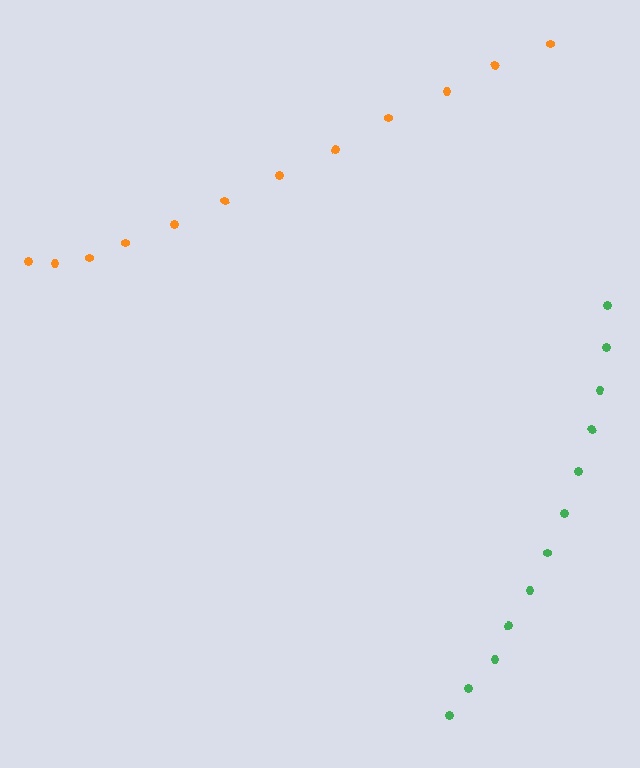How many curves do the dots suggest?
There are 2 distinct paths.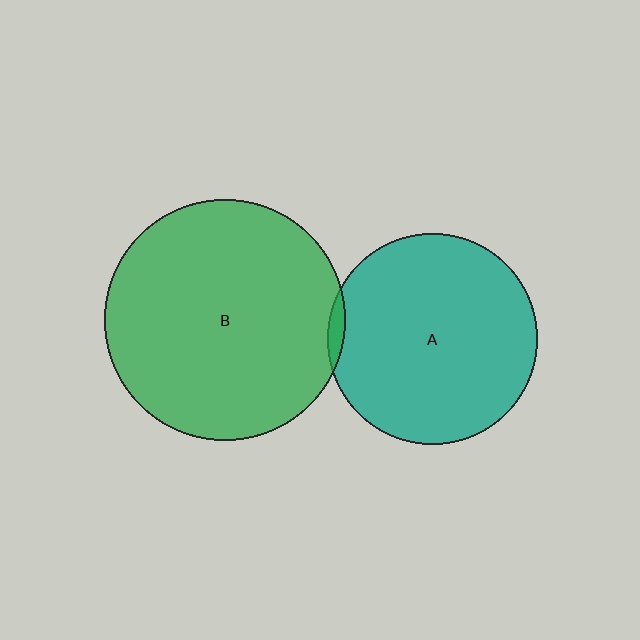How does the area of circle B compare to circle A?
Approximately 1.3 times.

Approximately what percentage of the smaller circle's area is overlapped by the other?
Approximately 5%.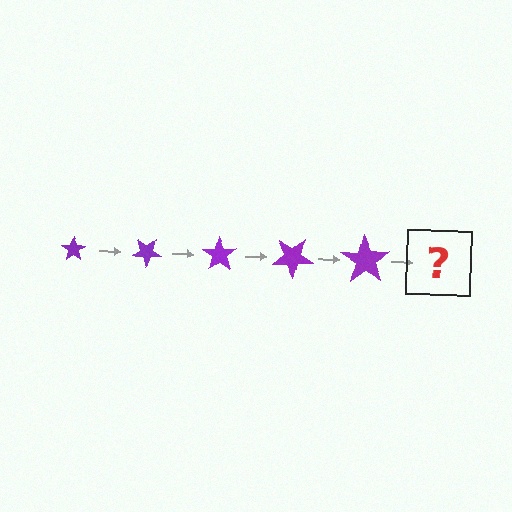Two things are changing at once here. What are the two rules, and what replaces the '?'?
The two rules are that the star grows larger each step and it rotates 35 degrees each step. The '?' should be a star, larger than the previous one and rotated 175 degrees from the start.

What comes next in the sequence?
The next element should be a star, larger than the previous one and rotated 175 degrees from the start.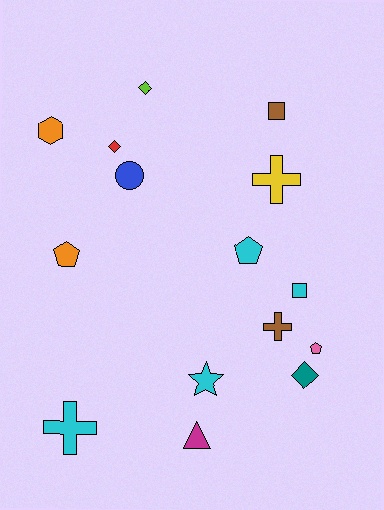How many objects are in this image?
There are 15 objects.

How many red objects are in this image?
There is 1 red object.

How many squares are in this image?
There are 2 squares.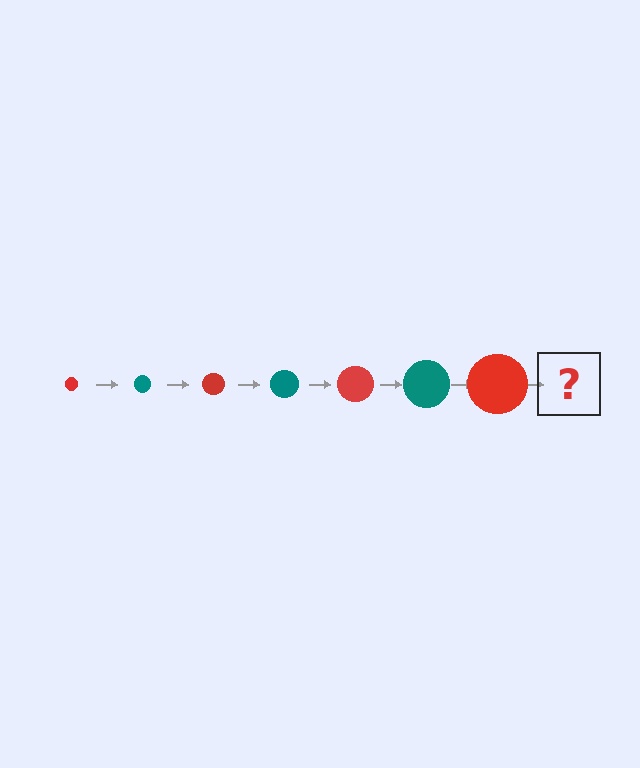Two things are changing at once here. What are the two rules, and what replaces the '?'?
The two rules are that the circle grows larger each step and the color cycles through red and teal. The '?' should be a teal circle, larger than the previous one.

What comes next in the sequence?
The next element should be a teal circle, larger than the previous one.